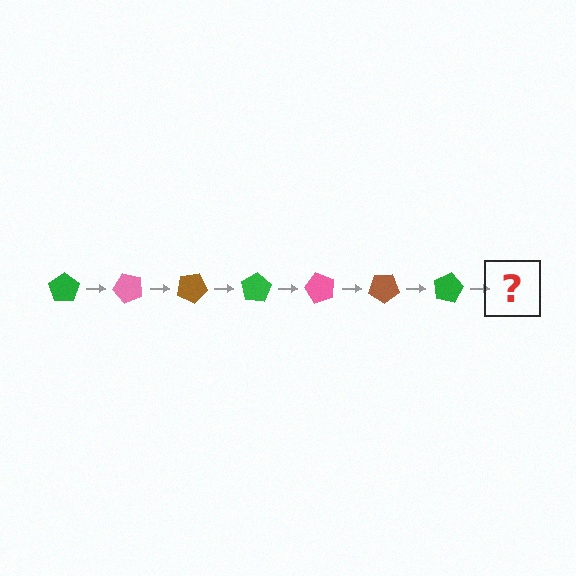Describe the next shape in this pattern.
It should be a pink pentagon, rotated 350 degrees from the start.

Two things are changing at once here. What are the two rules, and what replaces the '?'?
The two rules are that it rotates 50 degrees each step and the color cycles through green, pink, and brown. The '?' should be a pink pentagon, rotated 350 degrees from the start.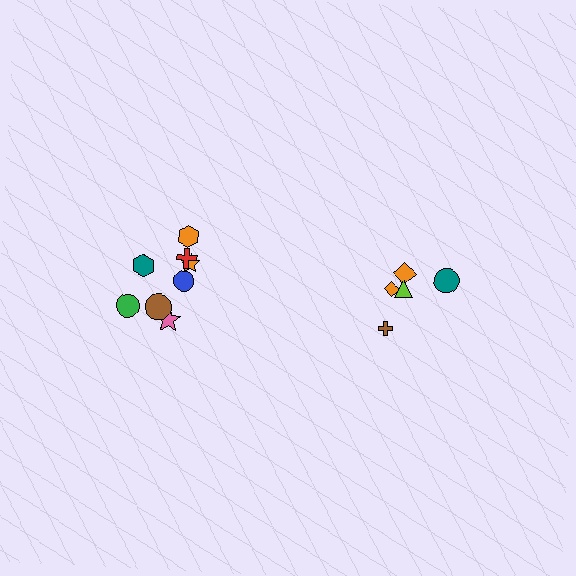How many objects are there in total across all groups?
There are 13 objects.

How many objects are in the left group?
There are 8 objects.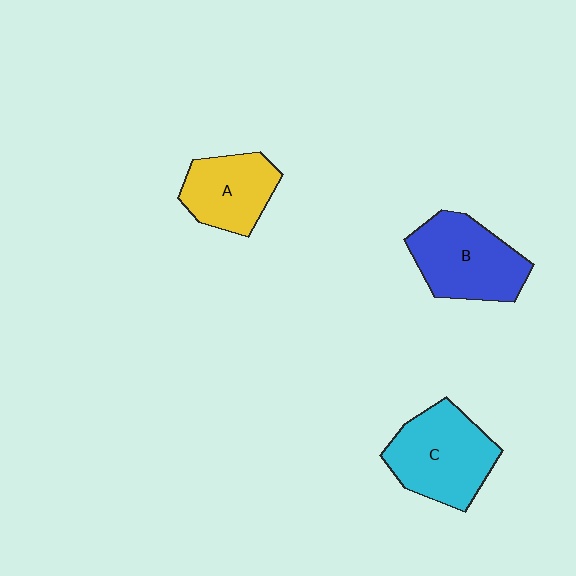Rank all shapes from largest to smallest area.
From largest to smallest: C (cyan), B (blue), A (yellow).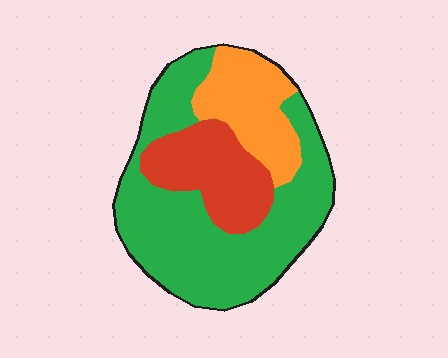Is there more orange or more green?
Green.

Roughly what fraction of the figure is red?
Red covers 22% of the figure.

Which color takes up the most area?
Green, at roughly 60%.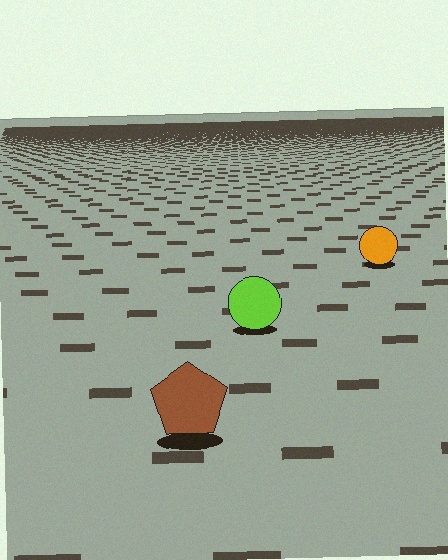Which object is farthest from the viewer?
The orange circle is farthest from the viewer. It appears smaller and the ground texture around it is denser.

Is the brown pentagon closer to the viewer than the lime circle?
Yes. The brown pentagon is closer — you can tell from the texture gradient: the ground texture is coarser near it.